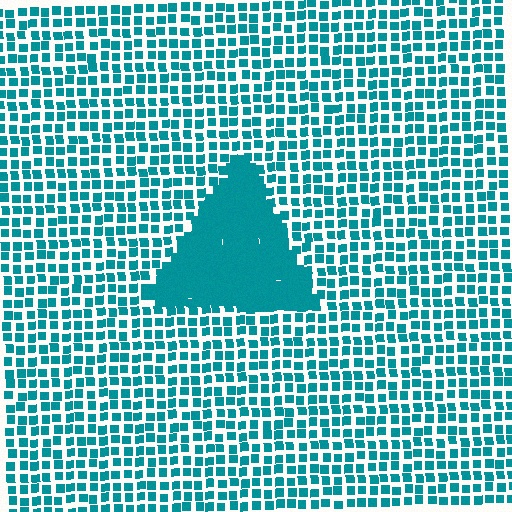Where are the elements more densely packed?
The elements are more densely packed inside the triangle boundary.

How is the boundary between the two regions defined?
The boundary is defined by a change in element density (approximately 2.5x ratio). All elements are the same color, size, and shape.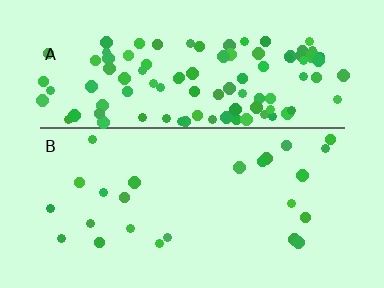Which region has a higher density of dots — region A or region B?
A (the top).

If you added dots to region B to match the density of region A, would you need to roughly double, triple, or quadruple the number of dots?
Approximately quadruple.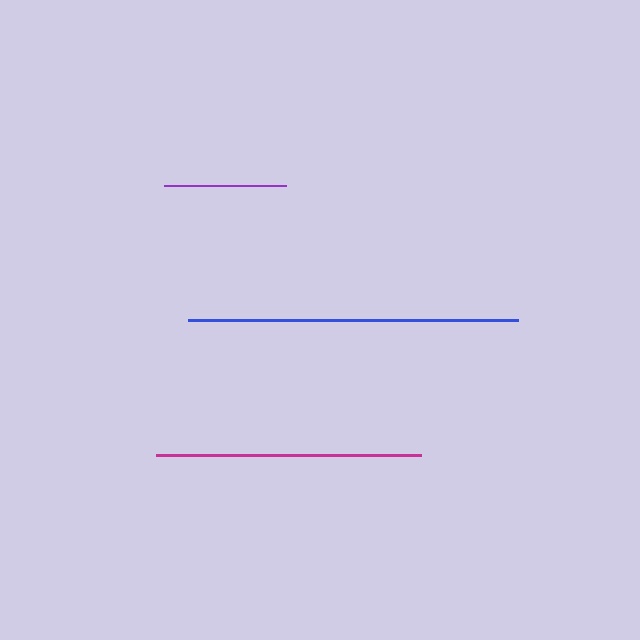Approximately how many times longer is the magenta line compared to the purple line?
The magenta line is approximately 2.2 times the length of the purple line.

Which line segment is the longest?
The blue line is the longest at approximately 331 pixels.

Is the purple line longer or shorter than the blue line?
The blue line is longer than the purple line.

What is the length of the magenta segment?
The magenta segment is approximately 265 pixels long.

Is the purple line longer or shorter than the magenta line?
The magenta line is longer than the purple line.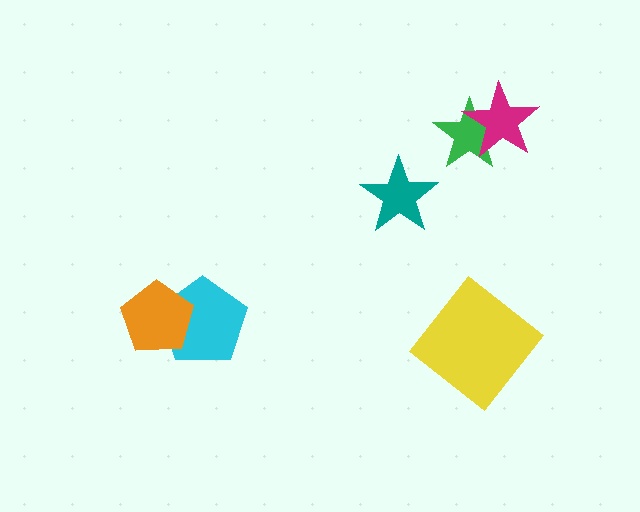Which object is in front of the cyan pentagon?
The orange pentagon is in front of the cyan pentagon.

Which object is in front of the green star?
The magenta star is in front of the green star.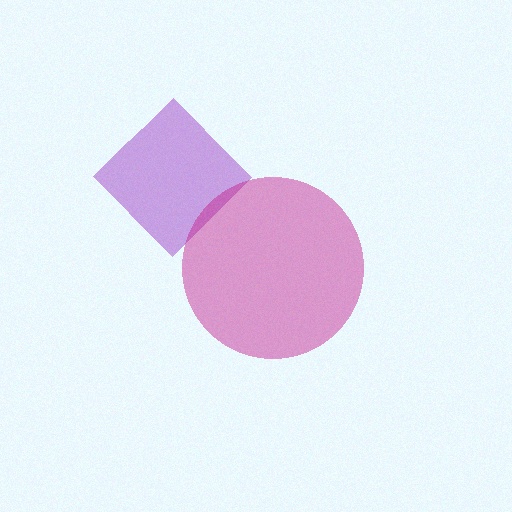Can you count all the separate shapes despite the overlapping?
Yes, there are 2 separate shapes.